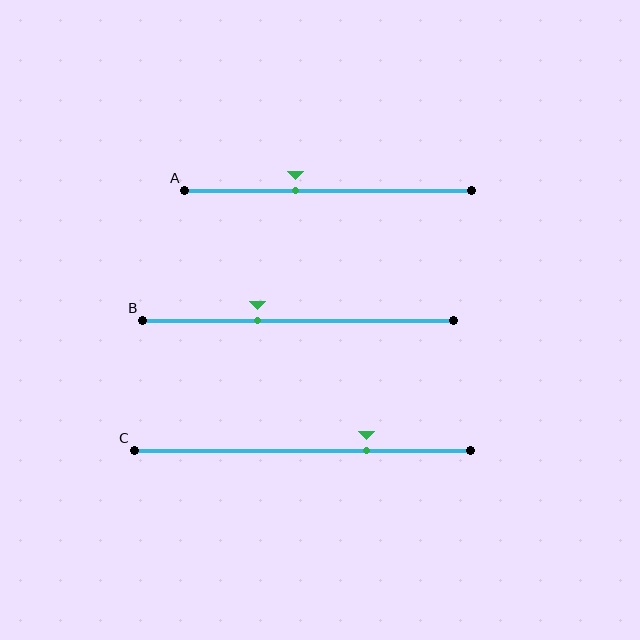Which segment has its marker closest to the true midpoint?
Segment A has its marker closest to the true midpoint.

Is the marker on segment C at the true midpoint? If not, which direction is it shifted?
No, the marker on segment C is shifted to the right by about 19% of the segment length.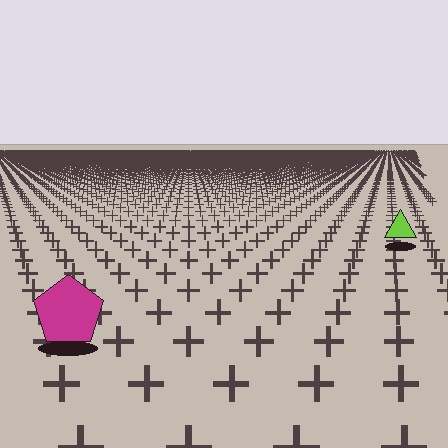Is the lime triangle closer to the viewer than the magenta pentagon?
No. The magenta pentagon is closer — you can tell from the texture gradient: the ground texture is coarser near it.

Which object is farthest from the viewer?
The lime triangle is farthest from the viewer. It appears smaller and the ground texture around it is denser.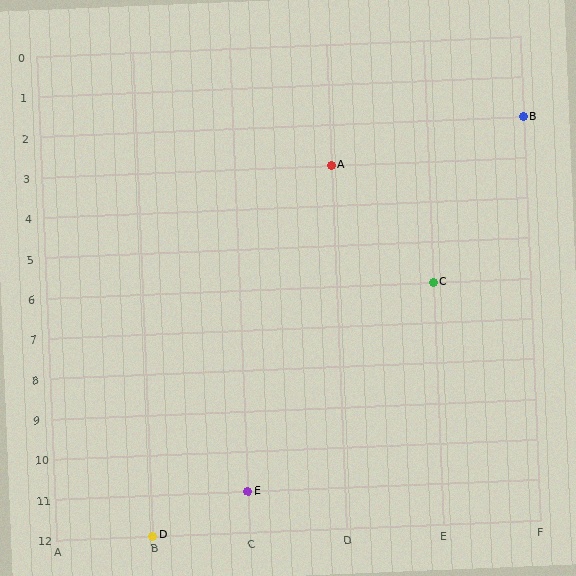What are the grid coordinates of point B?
Point B is at grid coordinates (F, 2).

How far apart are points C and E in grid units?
Points C and E are 2 columns and 5 rows apart (about 5.4 grid units diagonally).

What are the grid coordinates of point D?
Point D is at grid coordinates (B, 12).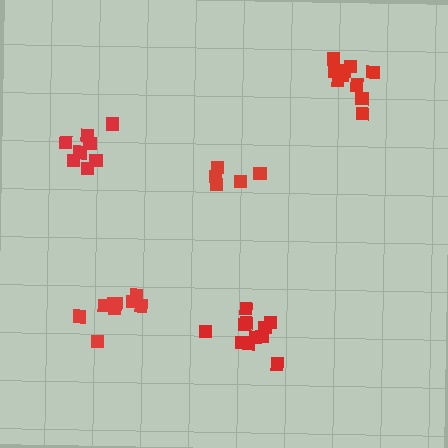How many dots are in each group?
Group 1: 11 dots, Group 2: 9 dots, Group 3: 9 dots, Group 4: 11 dots, Group 5: 5 dots (45 total).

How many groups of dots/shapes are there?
There are 5 groups.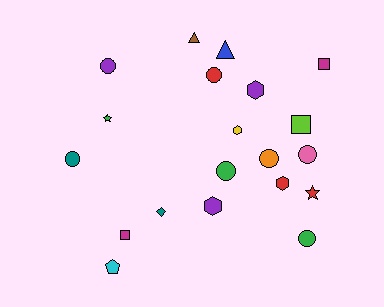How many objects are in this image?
There are 20 objects.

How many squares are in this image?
There are 3 squares.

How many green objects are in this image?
There are 3 green objects.